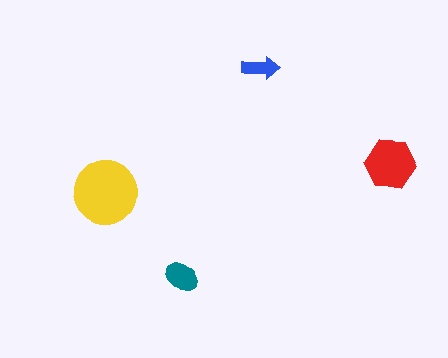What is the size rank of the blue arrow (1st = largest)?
4th.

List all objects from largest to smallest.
The yellow circle, the red hexagon, the teal ellipse, the blue arrow.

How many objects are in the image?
There are 4 objects in the image.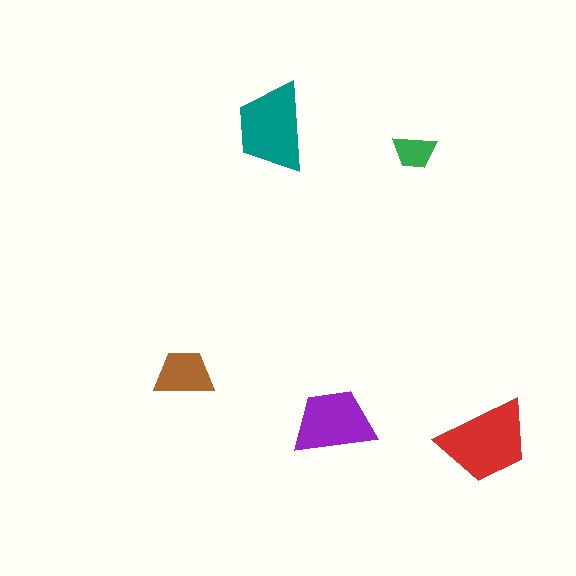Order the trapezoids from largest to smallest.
the red one, the teal one, the purple one, the brown one, the green one.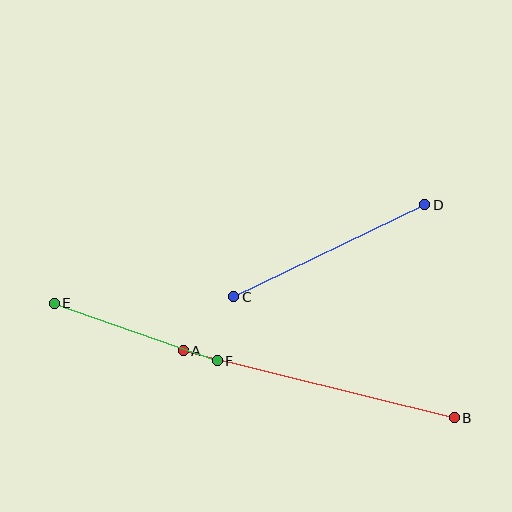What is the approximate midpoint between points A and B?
The midpoint is at approximately (319, 384) pixels.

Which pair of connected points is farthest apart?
Points A and B are farthest apart.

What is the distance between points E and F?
The distance is approximately 173 pixels.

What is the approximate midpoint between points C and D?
The midpoint is at approximately (329, 251) pixels.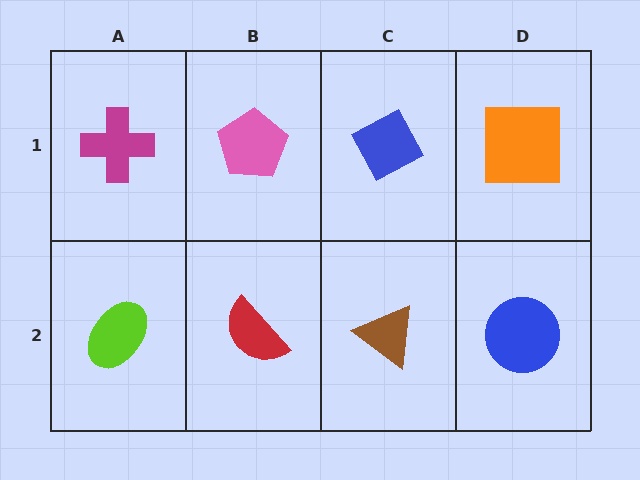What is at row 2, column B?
A red semicircle.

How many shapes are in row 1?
4 shapes.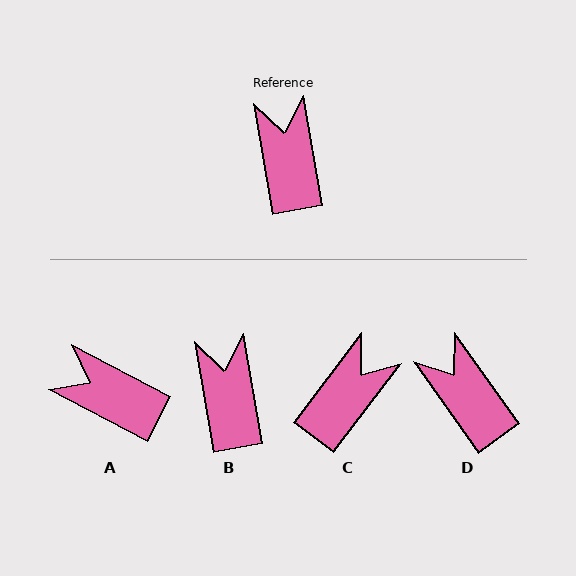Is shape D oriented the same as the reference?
No, it is off by about 25 degrees.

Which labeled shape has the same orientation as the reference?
B.